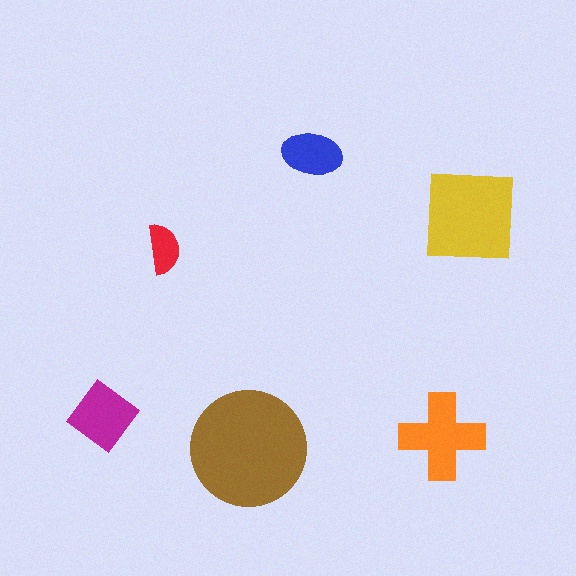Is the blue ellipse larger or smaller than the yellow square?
Smaller.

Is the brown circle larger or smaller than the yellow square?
Larger.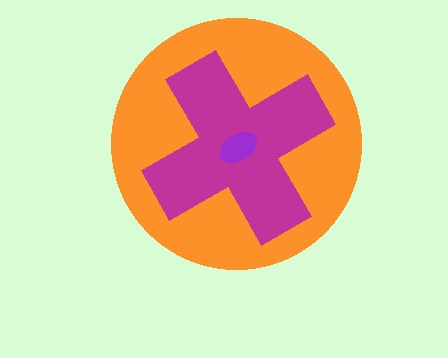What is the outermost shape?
The orange circle.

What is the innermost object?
The purple ellipse.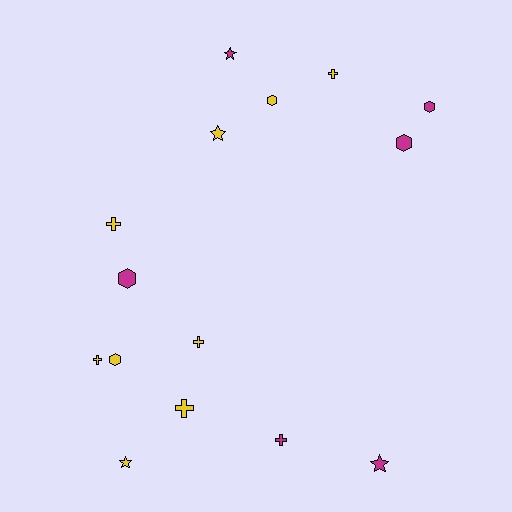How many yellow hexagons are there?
There are 2 yellow hexagons.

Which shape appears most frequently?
Cross, with 6 objects.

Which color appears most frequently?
Yellow, with 9 objects.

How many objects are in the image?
There are 15 objects.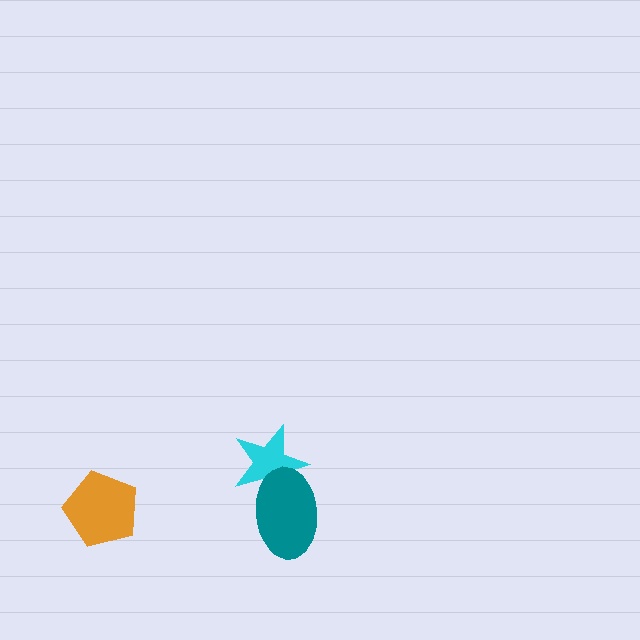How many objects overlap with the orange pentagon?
0 objects overlap with the orange pentagon.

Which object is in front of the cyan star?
The teal ellipse is in front of the cyan star.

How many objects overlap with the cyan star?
1 object overlaps with the cyan star.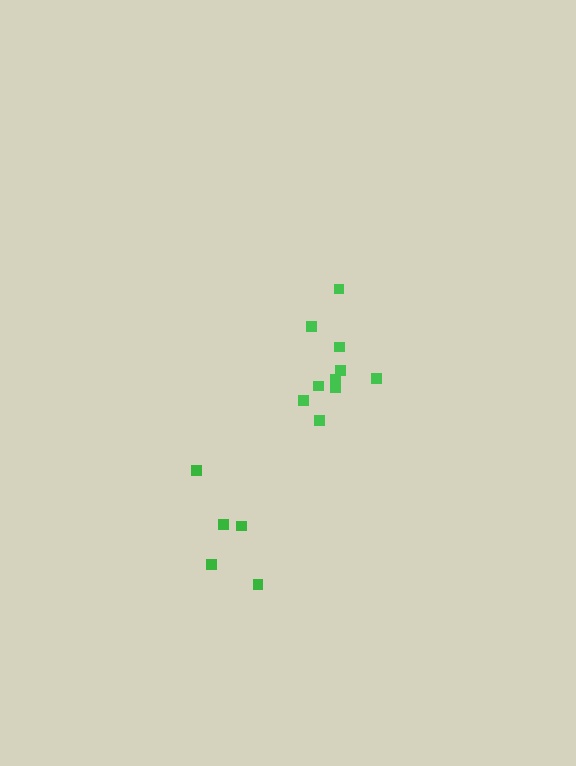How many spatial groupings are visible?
There are 2 spatial groupings.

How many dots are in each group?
Group 1: 10 dots, Group 2: 5 dots (15 total).